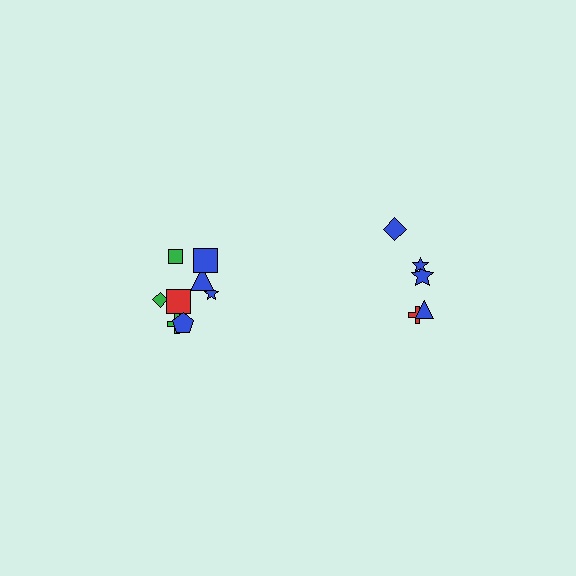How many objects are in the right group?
There are 5 objects.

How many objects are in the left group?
There are 8 objects.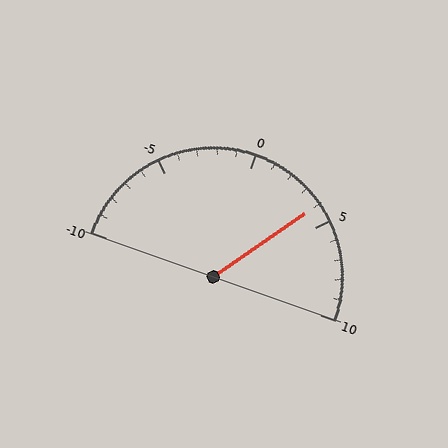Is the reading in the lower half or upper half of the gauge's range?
The reading is in the upper half of the range (-10 to 10).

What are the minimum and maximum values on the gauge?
The gauge ranges from -10 to 10.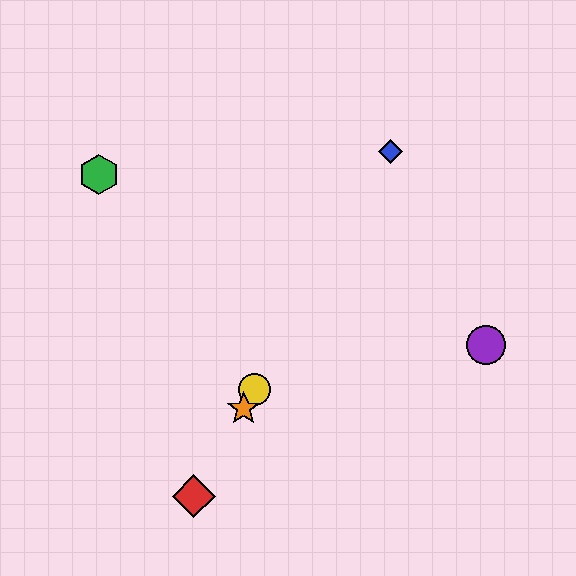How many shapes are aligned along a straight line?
4 shapes (the red diamond, the blue diamond, the yellow circle, the orange star) are aligned along a straight line.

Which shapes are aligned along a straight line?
The red diamond, the blue diamond, the yellow circle, the orange star are aligned along a straight line.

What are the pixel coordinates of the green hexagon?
The green hexagon is at (99, 174).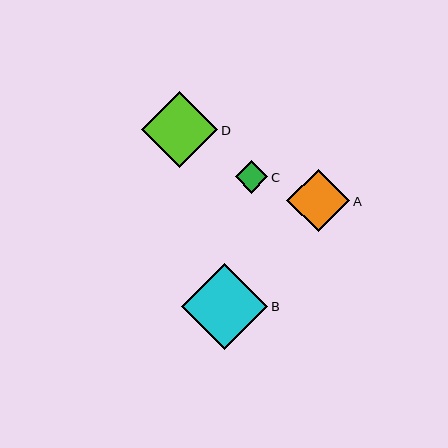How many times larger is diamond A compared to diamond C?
Diamond A is approximately 1.9 times the size of diamond C.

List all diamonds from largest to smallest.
From largest to smallest: B, D, A, C.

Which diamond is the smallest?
Diamond C is the smallest with a size of approximately 33 pixels.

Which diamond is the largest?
Diamond B is the largest with a size of approximately 86 pixels.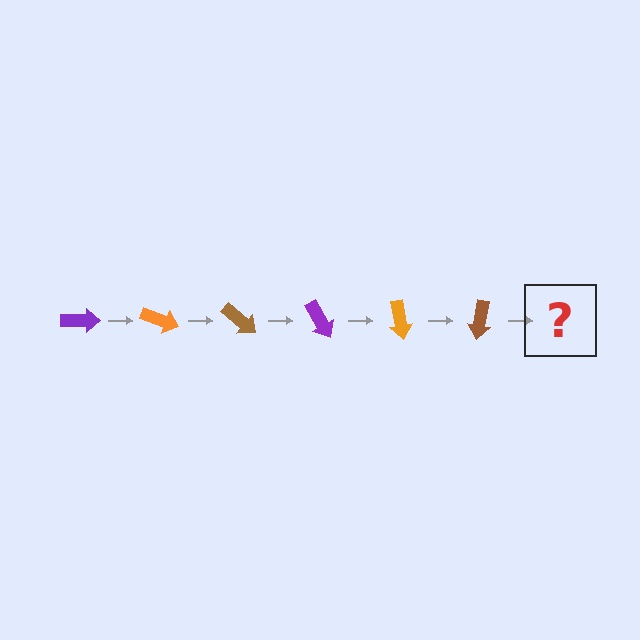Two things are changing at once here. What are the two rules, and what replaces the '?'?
The two rules are that it rotates 20 degrees each step and the color cycles through purple, orange, and brown. The '?' should be a purple arrow, rotated 120 degrees from the start.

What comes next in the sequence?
The next element should be a purple arrow, rotated 120 degrees from the start.